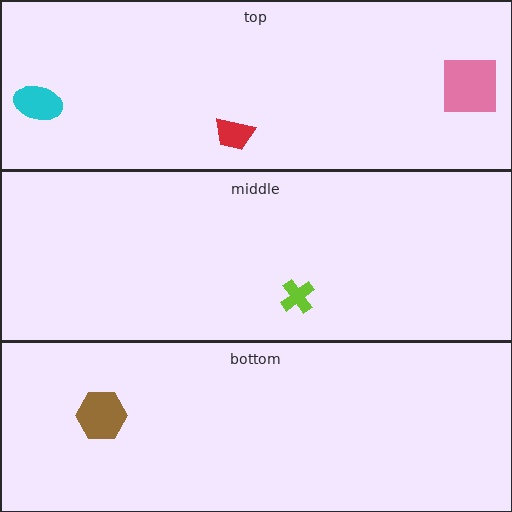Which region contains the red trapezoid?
The top region.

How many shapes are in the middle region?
1.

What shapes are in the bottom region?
The brown hexagon.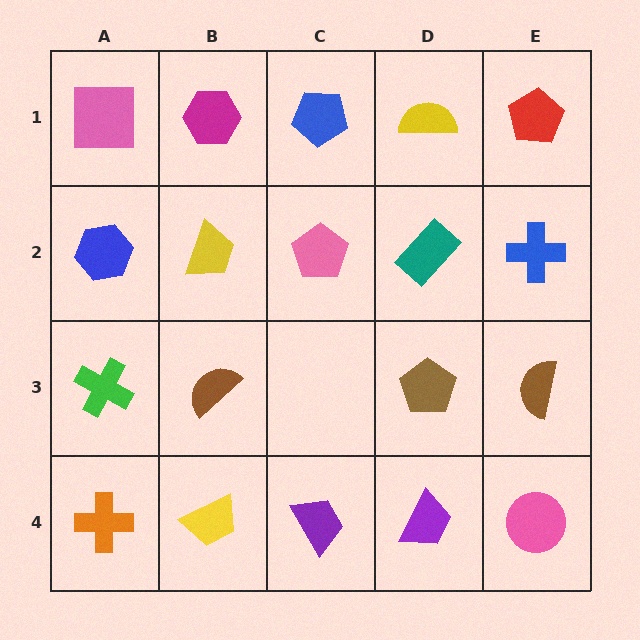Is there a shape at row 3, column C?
No, that cell is empty.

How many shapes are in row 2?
5 shapes.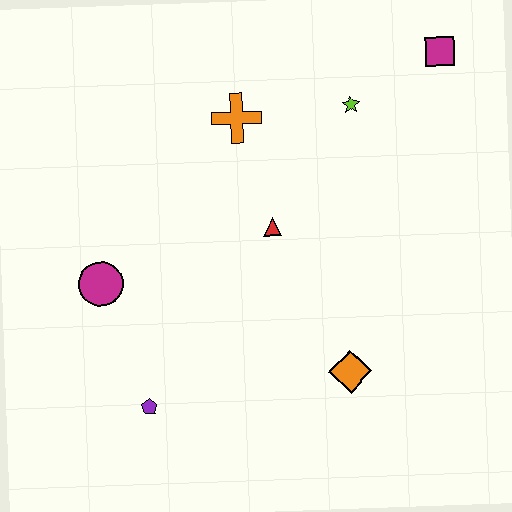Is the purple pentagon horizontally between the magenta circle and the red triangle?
Yes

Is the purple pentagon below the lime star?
Yes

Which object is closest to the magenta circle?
The purple pentagon is closest to the magenta circle.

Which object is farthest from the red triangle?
The magenta square is farthest from the red triangle.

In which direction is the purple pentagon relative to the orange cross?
The purple pentagon is below the orange cross.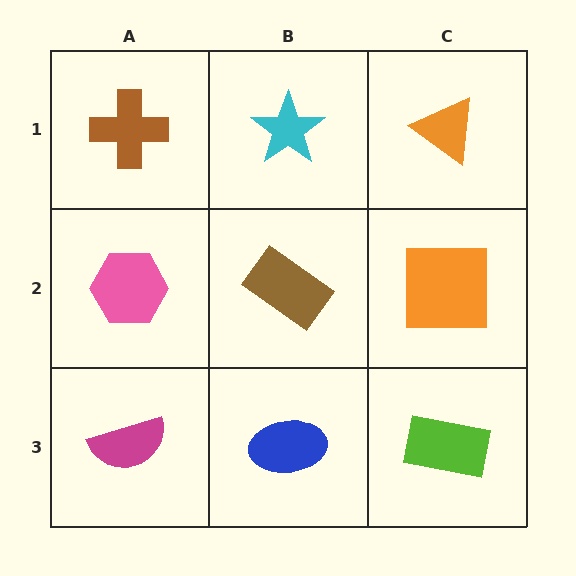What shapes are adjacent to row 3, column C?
An orange square (row 2, column C), a blue ellipse (row 3, column B).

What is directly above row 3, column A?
A pink hexagon.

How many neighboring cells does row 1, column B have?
3.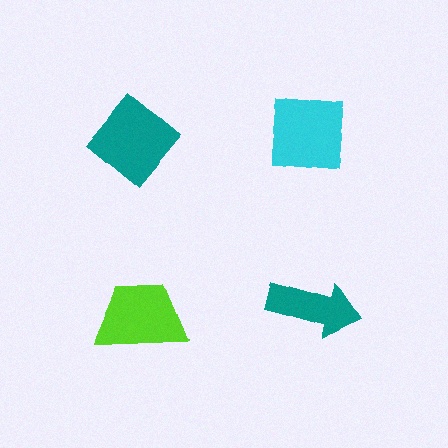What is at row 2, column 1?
A lime trapezoid.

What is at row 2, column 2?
A teal arrow.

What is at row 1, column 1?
A teal diamond.